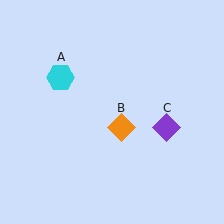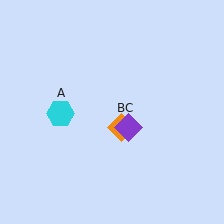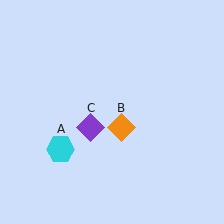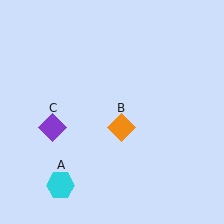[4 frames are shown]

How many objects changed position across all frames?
2 objects changed position: cyan hexagon (object A), purple diamond (object C).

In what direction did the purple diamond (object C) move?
The purple diamond (object C) moved left.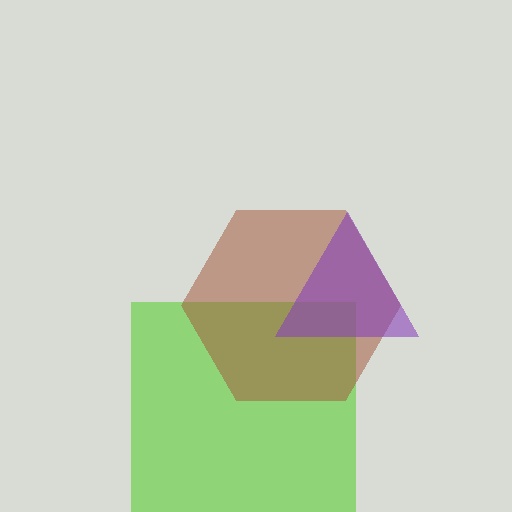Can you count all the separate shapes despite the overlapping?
Yes, there are 3 separate shapes.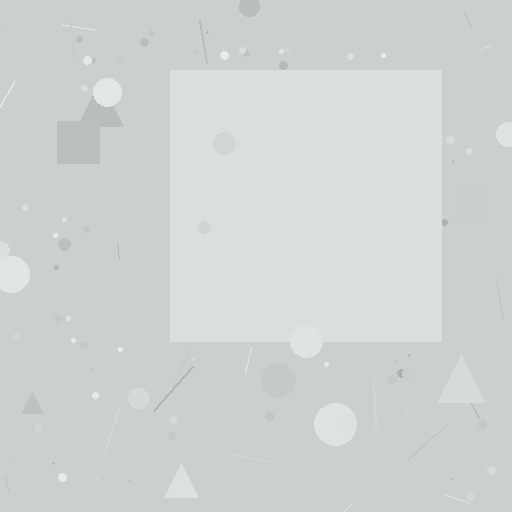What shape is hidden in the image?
A square is hidden in the image.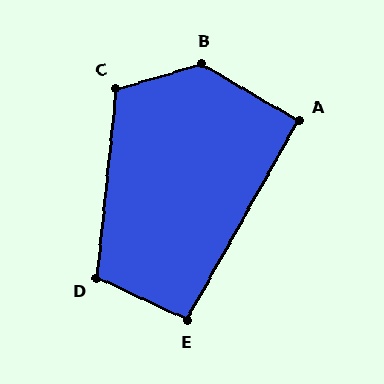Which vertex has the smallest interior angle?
A, at approximately 91 degrees.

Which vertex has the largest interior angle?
B, at approximately 133 degrees.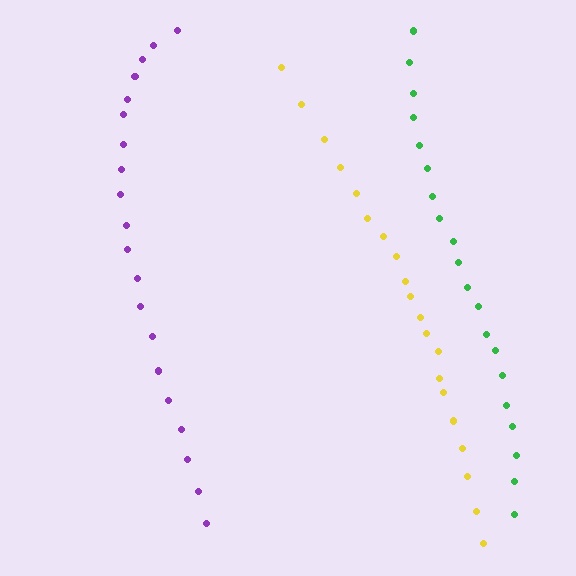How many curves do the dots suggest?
There are 3 distinct paths.